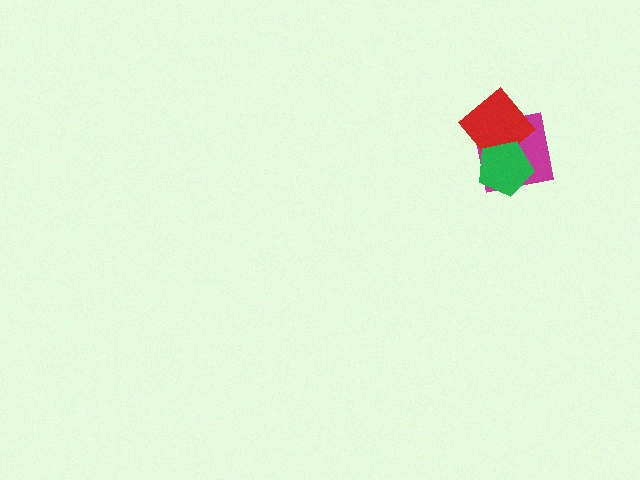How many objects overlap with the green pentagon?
2 objects overlap with the green pentagon.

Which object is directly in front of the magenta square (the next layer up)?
The red diamond is directly in front of the magenta square.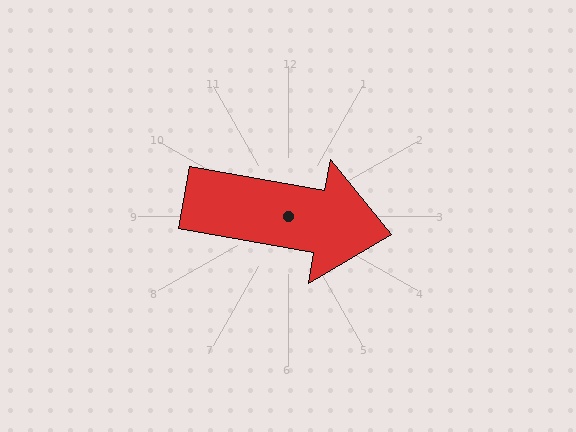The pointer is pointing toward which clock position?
Roughly 3 o'clock.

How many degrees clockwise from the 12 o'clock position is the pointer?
Approximately 100 degrees.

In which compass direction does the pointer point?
East.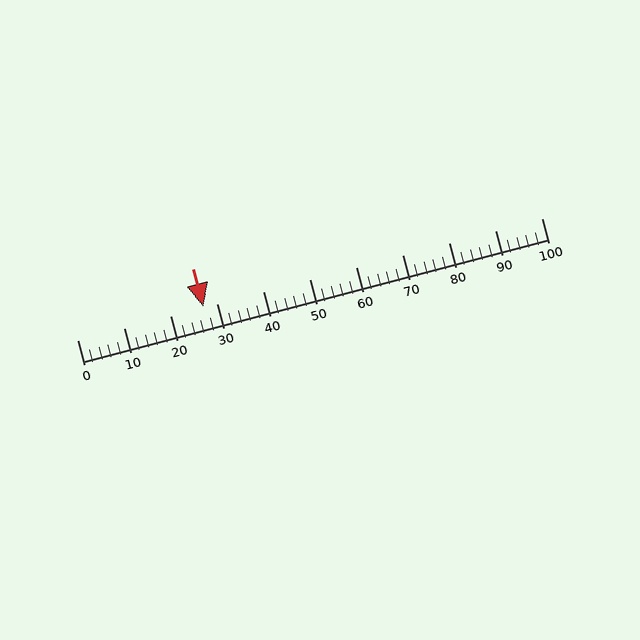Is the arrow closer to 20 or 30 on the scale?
The arrow is closer to 30.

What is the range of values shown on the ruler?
The ruler shows values from 0 to 100.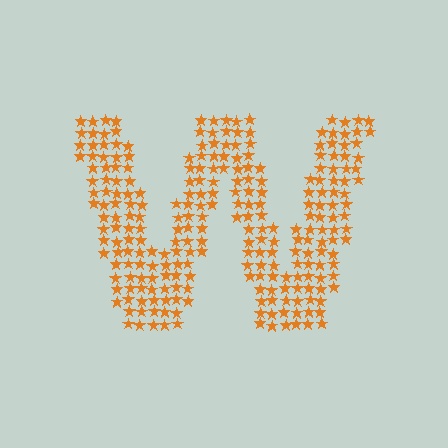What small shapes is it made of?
It is made of small stars.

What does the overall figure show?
The overall figure shows the letter W.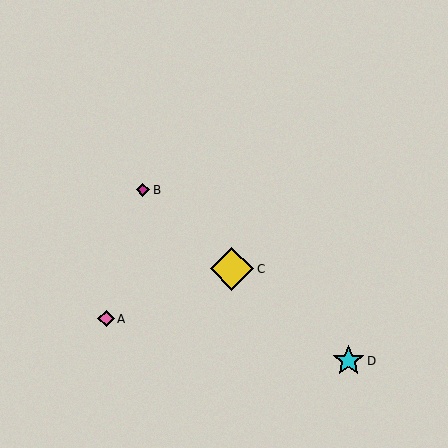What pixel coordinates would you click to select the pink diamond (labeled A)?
Click at (106, 319) to select the pink diamond A.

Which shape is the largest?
The yellow diamond (labeled C) is the largest.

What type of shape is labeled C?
Shape C is a yellow diamond.